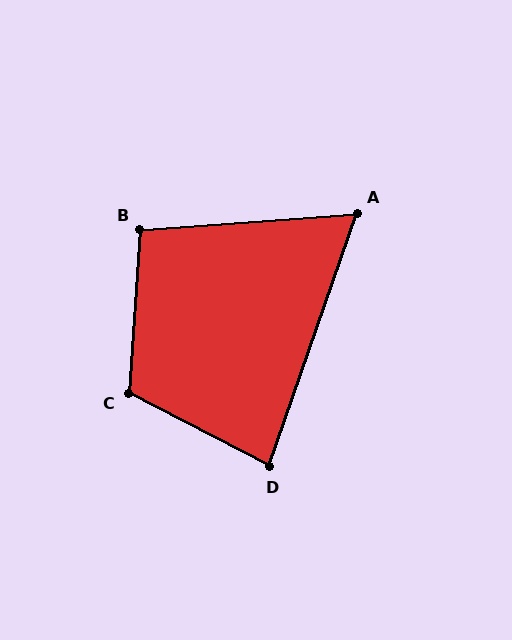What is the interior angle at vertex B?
Approximately 98 degrees (obtuse).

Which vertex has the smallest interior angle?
A, at approximately 67 degrees.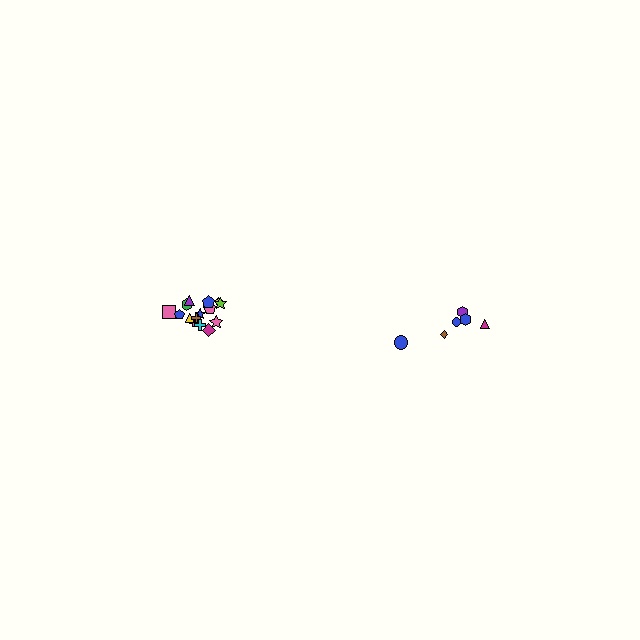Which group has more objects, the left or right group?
The left group.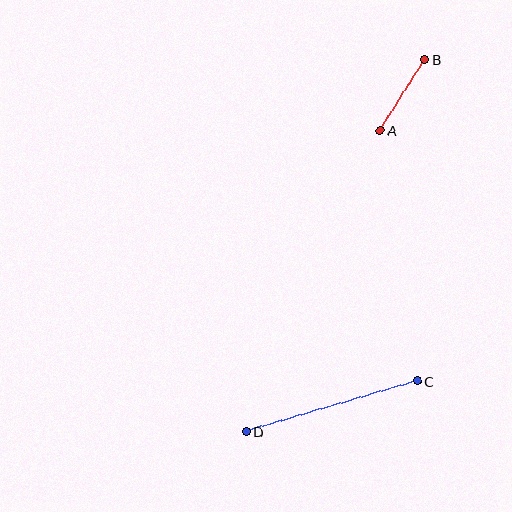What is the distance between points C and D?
The distance is approximately 178 pixels.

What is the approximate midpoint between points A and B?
The midpoint is at approximately (403, 95) pixels.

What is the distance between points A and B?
The distance is approximately 84 pixels.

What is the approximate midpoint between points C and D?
The midpoint is at approximately (332, 406) pixels.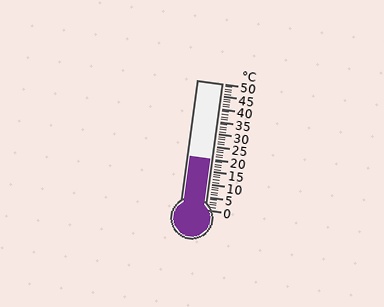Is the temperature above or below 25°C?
The temperature is below 25°C.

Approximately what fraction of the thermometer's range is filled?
The thermometer is filled to approximately 40% of its range.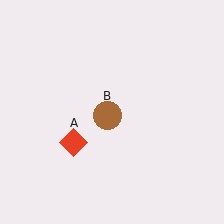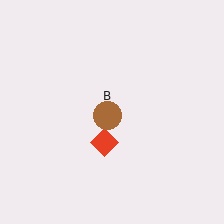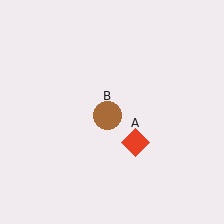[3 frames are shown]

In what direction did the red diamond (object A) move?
The red diamond (object A) moved right.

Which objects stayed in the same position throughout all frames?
Brown circle (object B) remained stationary.